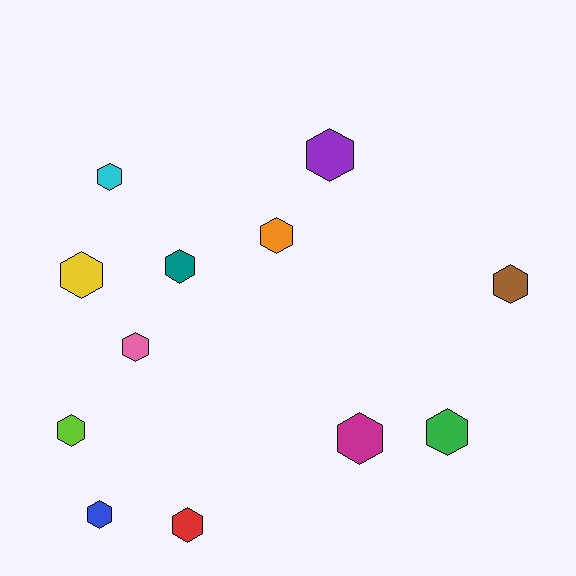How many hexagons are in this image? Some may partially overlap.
There are 12 hexagons.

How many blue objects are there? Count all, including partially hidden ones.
There is 1 blue object.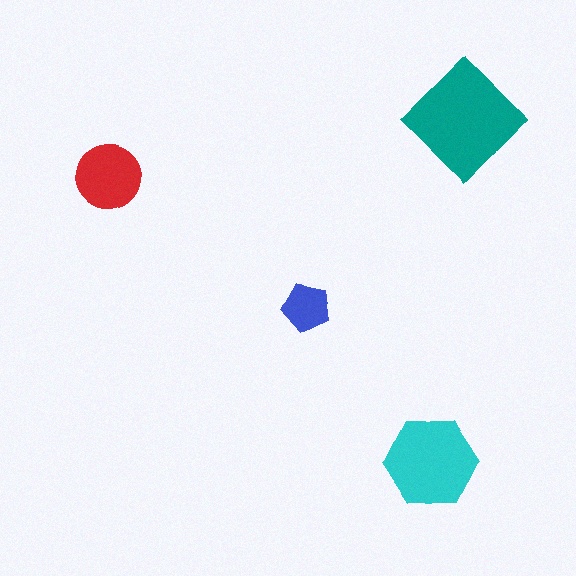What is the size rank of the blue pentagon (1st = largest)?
4th.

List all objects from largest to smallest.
The teal diamond, the cyan hexagon, the red circle, the blue pentagon.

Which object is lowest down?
The cyan hexagon is bottommost.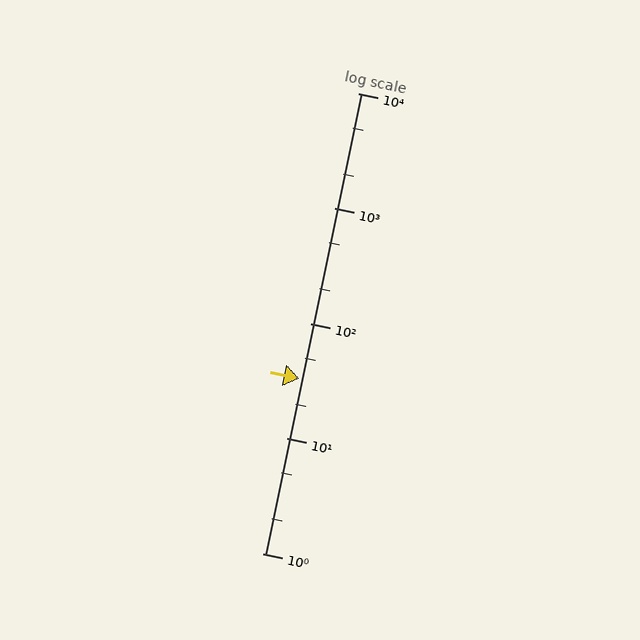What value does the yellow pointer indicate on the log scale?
The pointer indicates approximately 33.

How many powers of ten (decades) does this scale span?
The scale spans 4 decades, from 1 to 10000.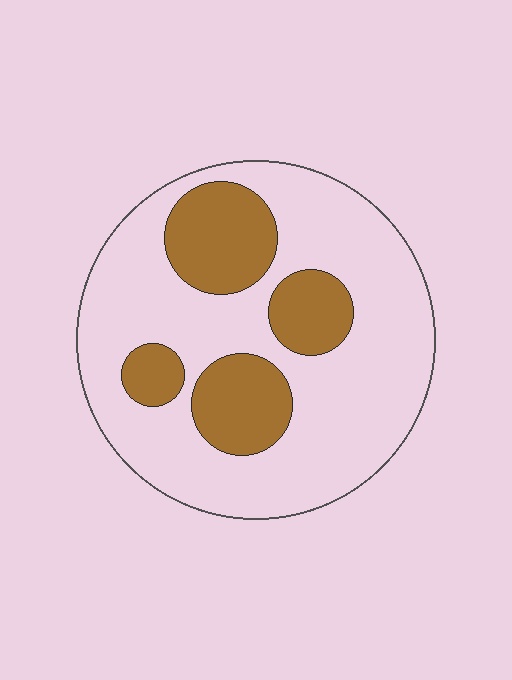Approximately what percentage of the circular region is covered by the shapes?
Approximately 25%.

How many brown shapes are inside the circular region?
4.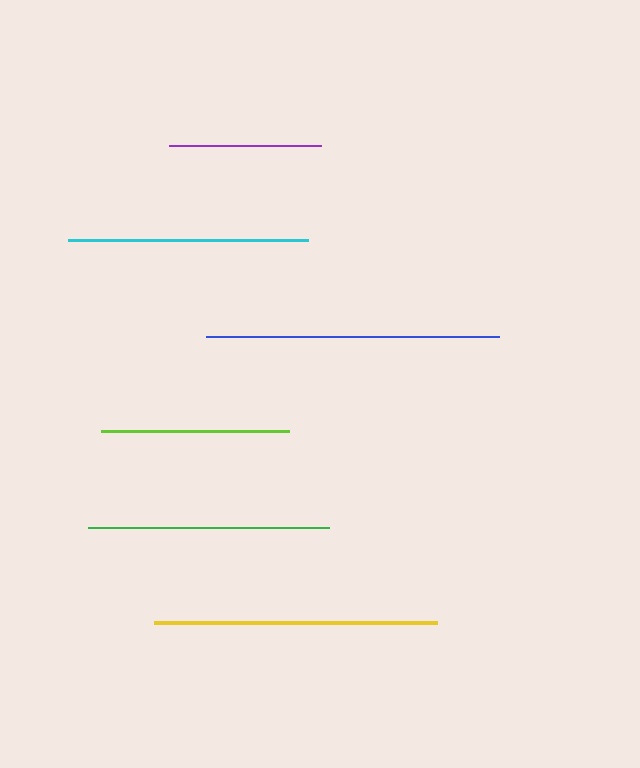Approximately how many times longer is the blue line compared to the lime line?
The blue line is approximately 1.6 times the length of the lime line.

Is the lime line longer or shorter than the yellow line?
The yellow line is longer than the lime line.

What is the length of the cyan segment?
The cyan segment is approximately 239 pixels long.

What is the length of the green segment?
The green segment is approximately 241 pixels long.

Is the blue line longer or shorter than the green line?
The blue line is longer than the green line.